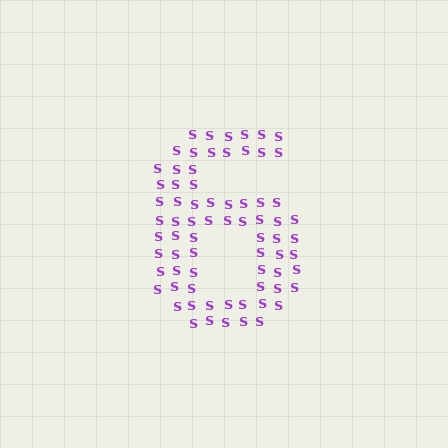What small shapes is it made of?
It is made of small letter S's.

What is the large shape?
The large shape is the digit 6.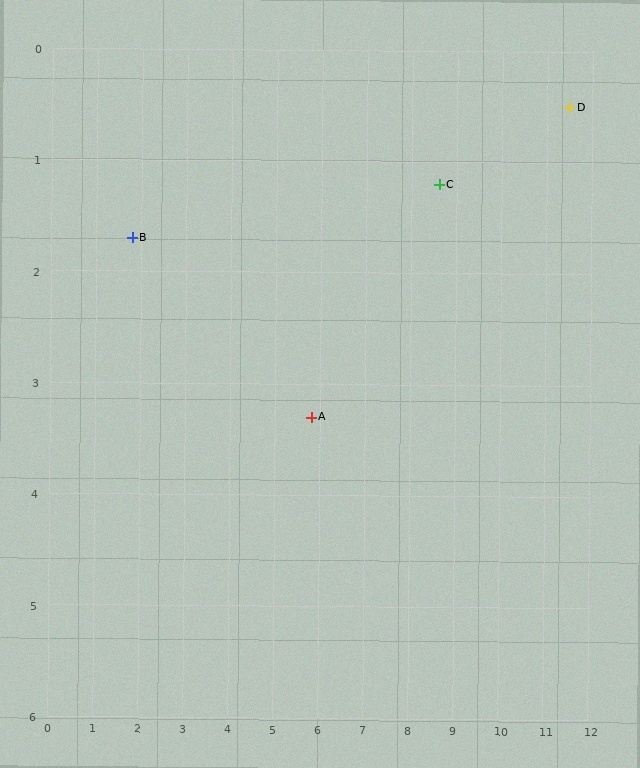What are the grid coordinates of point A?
Point A is at approximately (5.8, 3.3).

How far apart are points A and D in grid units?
Points A and D are about 6.4 grid units apart.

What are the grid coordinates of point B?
Point B is at approximately (1.8, 1.7).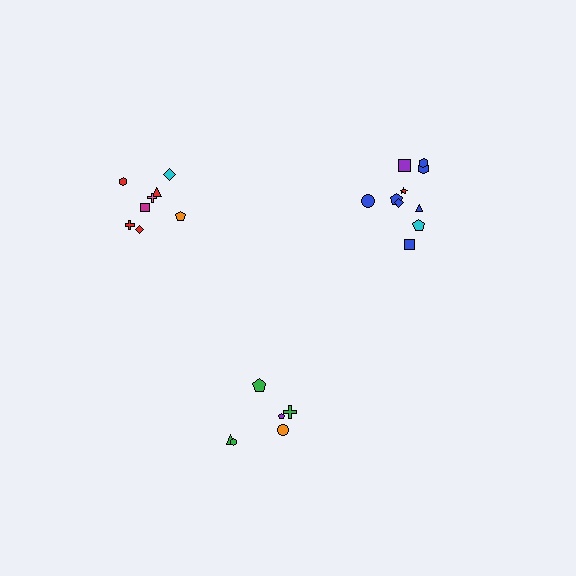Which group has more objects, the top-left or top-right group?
The top-right group.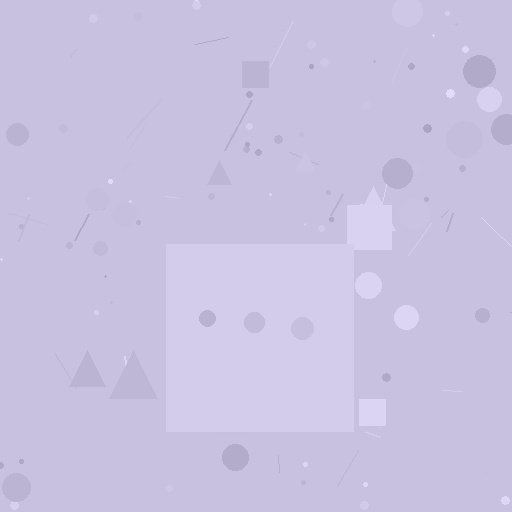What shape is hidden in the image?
A square is hidden in the image.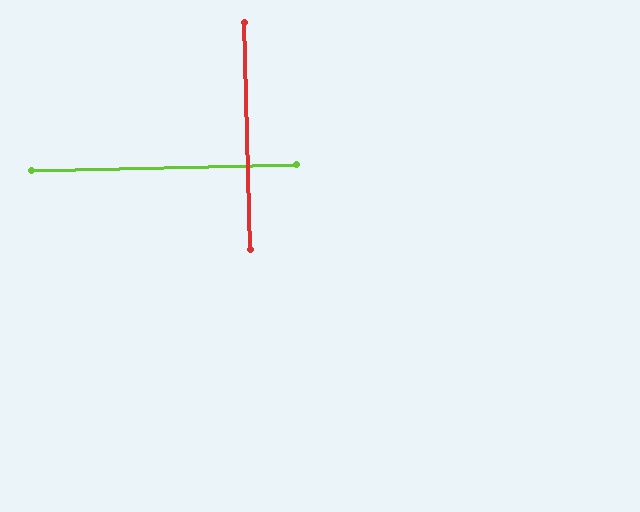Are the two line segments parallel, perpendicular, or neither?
Perpendicular — they meet at approximately 90°.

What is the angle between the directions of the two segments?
Approximately 90 degrees.